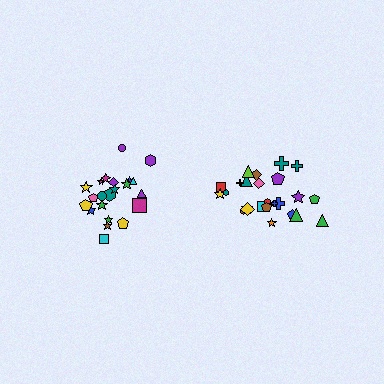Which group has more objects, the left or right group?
The right group.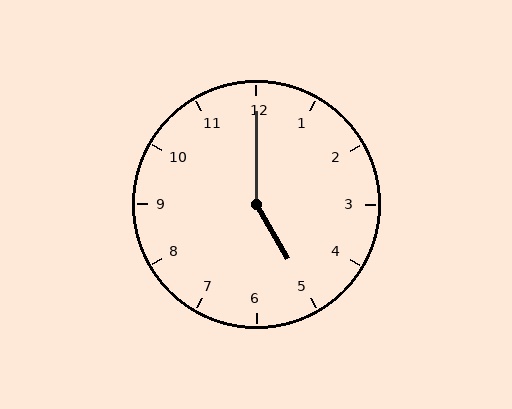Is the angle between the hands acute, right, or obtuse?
It is obtuse.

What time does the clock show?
5:00.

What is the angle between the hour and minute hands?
Approximately 150 degrees.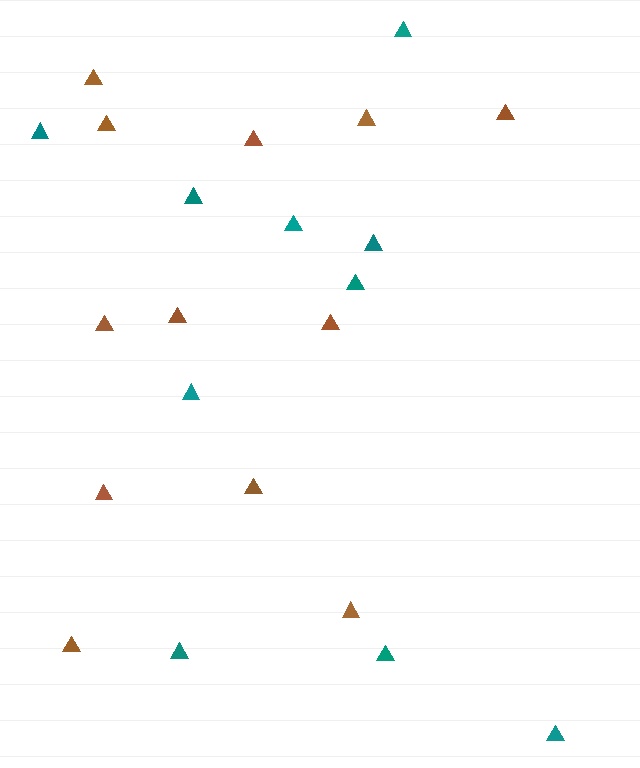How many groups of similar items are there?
There are 2 groups: one group of teal triangles (10) and one group of brown triangles (12).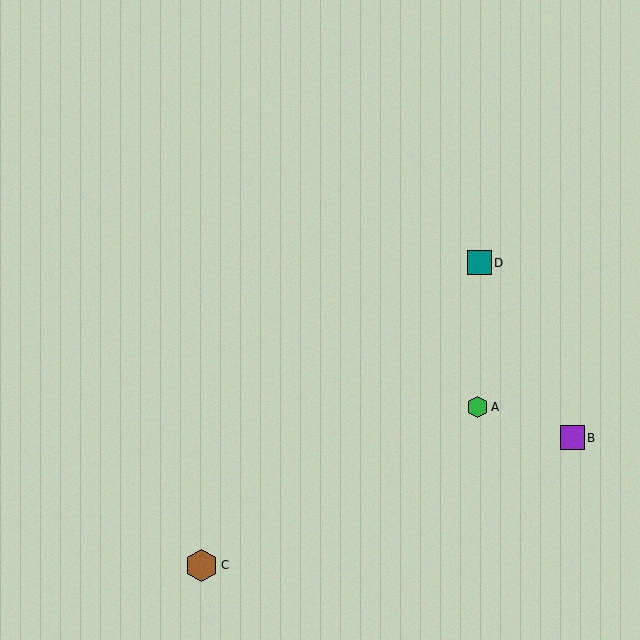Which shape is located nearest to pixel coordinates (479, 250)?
The teal square (labeled D) at (479, 263) is nearest to that location.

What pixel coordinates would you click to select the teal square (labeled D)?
Click at (479, 263) to select the teal square D.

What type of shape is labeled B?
Shape B is a purple square.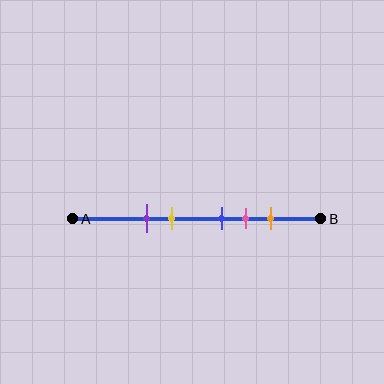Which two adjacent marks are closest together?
The blue and pink marks are the closest adjacent pair.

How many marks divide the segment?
There are 5 marks dividing the segment.